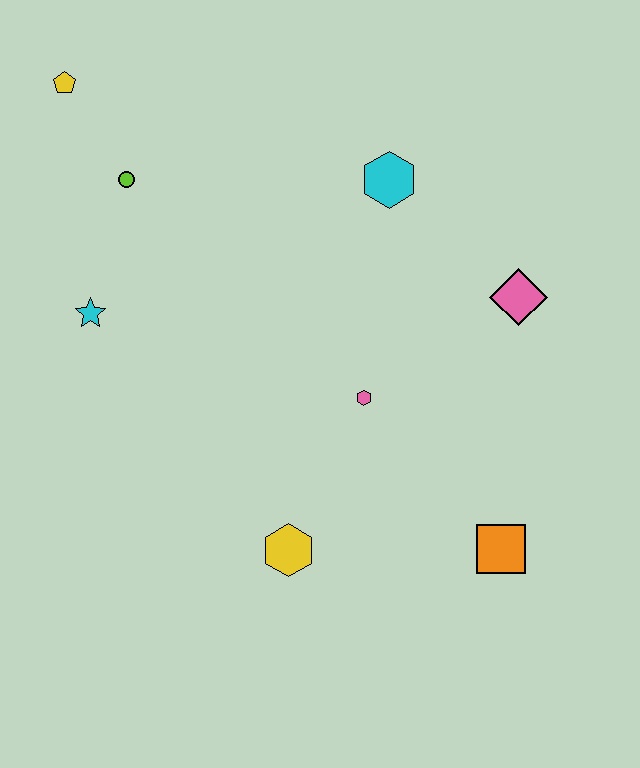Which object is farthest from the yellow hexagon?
The yellow pentagon is farthest from the yellow hexagon.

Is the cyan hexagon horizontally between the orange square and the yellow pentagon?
Yes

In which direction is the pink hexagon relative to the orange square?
The pink hexagon is above the orange square.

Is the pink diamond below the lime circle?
Yes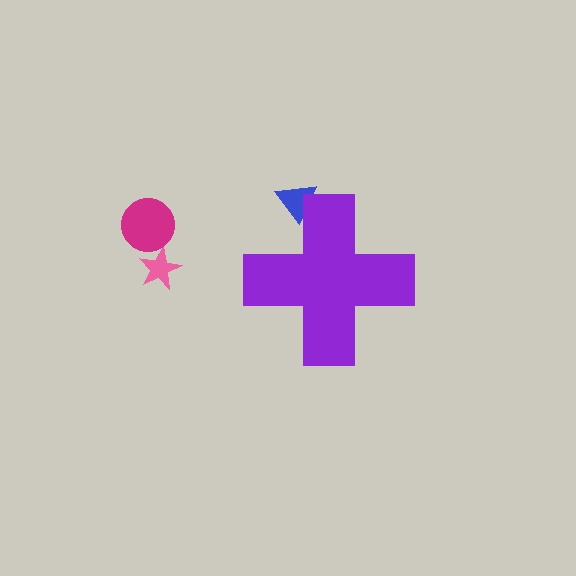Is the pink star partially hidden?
No, the pink star is fully visible.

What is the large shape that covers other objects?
A purple cross.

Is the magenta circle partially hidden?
No, the magenta circle is fully visible.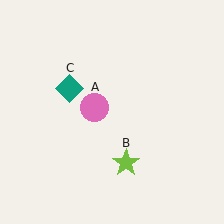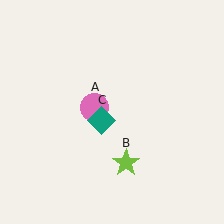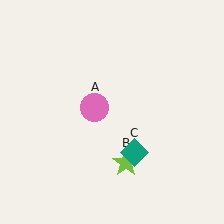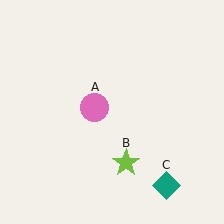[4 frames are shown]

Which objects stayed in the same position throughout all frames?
Pink circle (object A) and lime star (object B) remained stationary.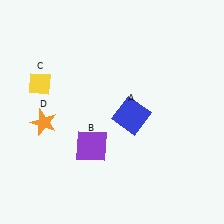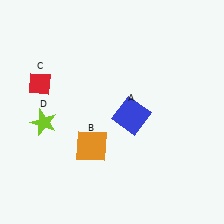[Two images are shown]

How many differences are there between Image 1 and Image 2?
There are 3 differences between the two images.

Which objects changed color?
B changed from purple to orange. C changed from yellow to red. D changed from orange to lime.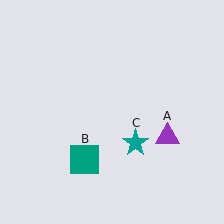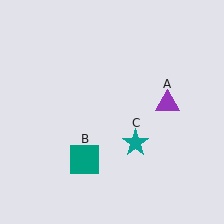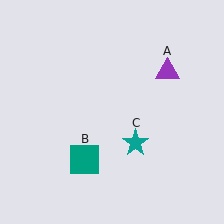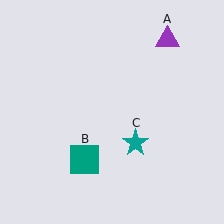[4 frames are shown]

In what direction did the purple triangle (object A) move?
The purple triangle (object A) moved up.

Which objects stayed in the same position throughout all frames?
Teal square (object B) and teal star (object C) remained stationary.